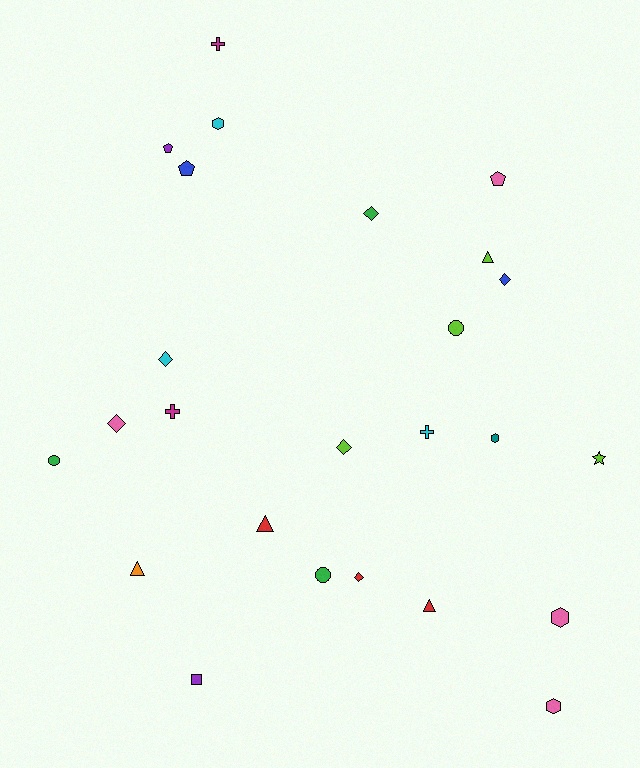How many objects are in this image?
There are 25 objects.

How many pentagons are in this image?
There are 3 pentagons.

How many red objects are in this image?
There are 3 red objects.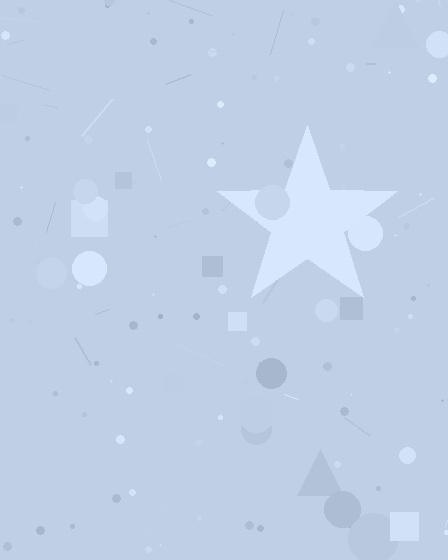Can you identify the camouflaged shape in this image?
The camouflaged shape is a star.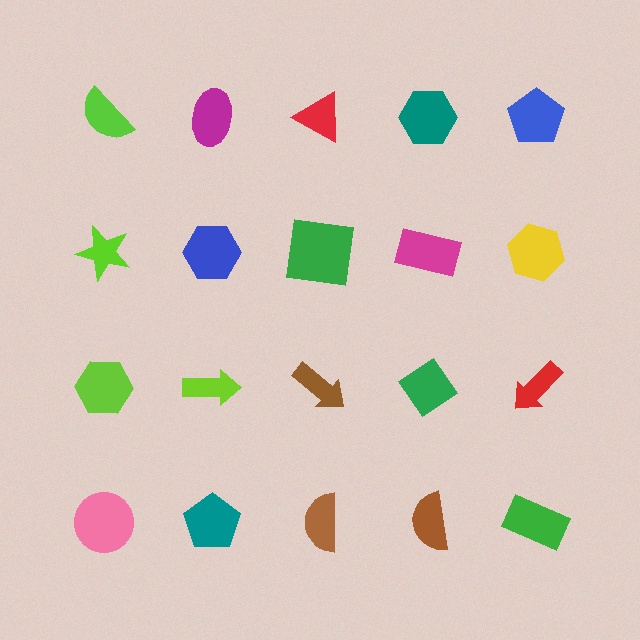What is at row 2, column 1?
A lime star.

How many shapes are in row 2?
5 shapes.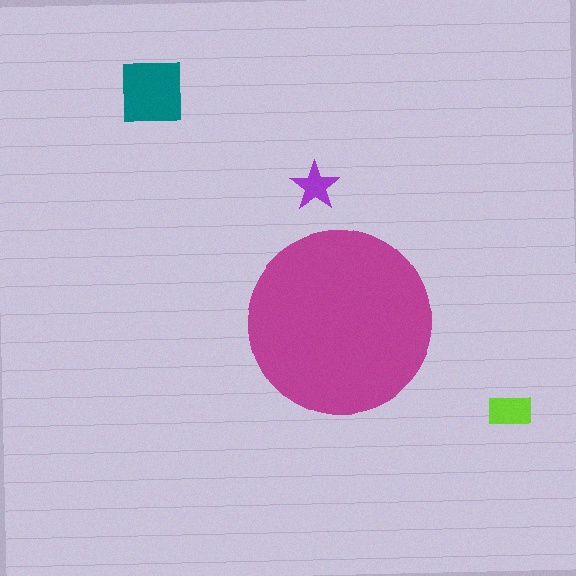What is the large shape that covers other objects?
A magenta circle.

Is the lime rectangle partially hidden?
No, the lime rectangle is fully visible.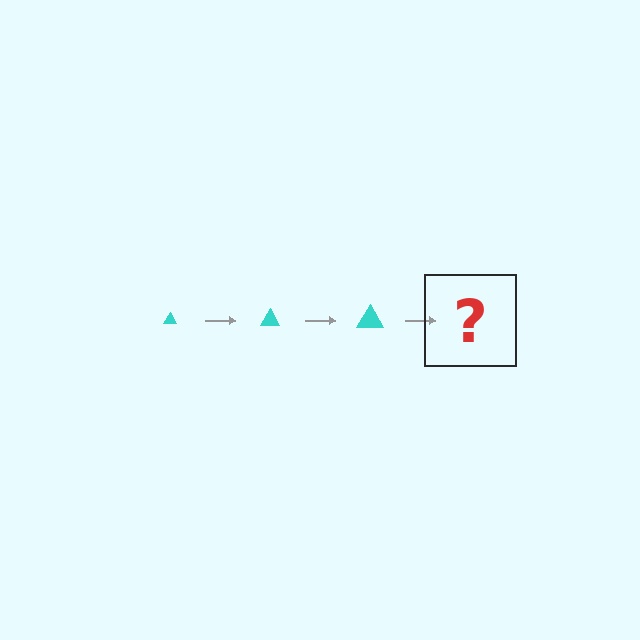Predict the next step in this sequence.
The next step is a cyan triangle, larger than the previous one.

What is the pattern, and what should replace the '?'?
The pattern is that the triangle gets progressively larger each step. The '?' should be a cyan triangle, larger than the previous one.